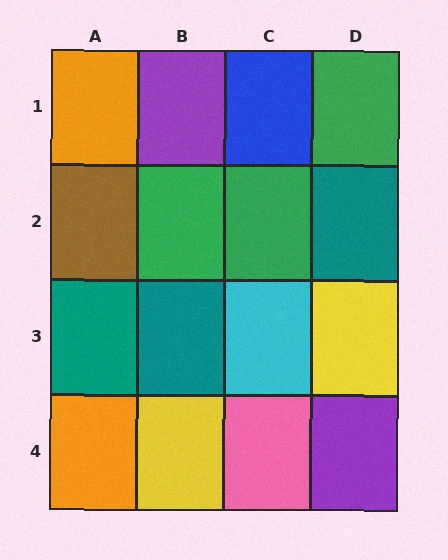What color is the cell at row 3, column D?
Yellow.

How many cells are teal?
3 cells are teal.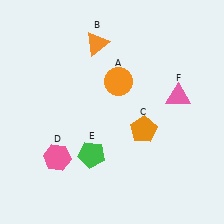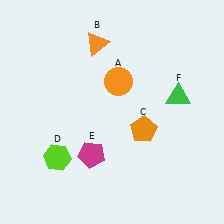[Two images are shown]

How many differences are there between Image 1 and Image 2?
There are 3 differences between the two images.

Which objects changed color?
D changed from pink to lime. E changed from green to magenta. F changed from pink to green.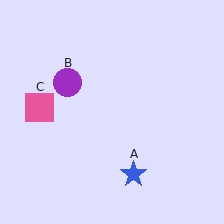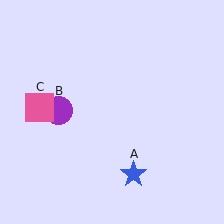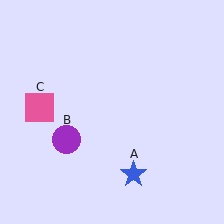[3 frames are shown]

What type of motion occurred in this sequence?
The purple circle (object B) rotated counterclockwise around the center of the scene.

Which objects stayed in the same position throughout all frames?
Blue star (object A) and pink square (object C) remained stationary.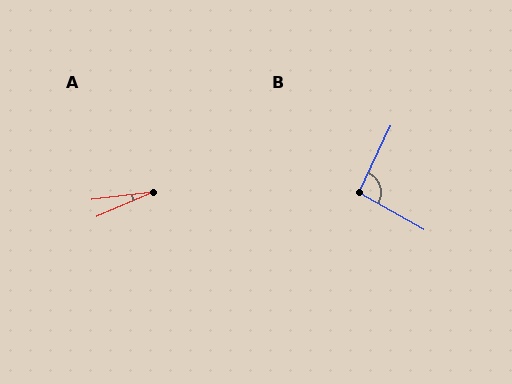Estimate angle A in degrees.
Approximately 16 degrees.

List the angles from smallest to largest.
A (16°), B (94°).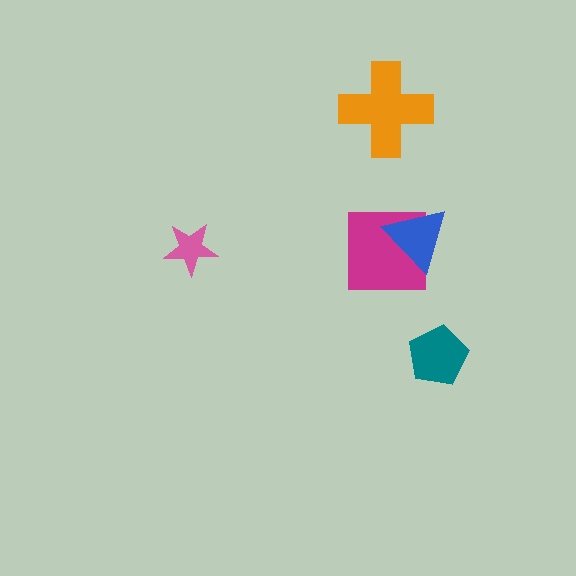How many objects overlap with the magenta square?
1 object overlaps with the magenta square.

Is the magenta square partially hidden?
Yes, it is partially covered by another shape.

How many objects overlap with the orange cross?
0 objects overlap with the orange cross.